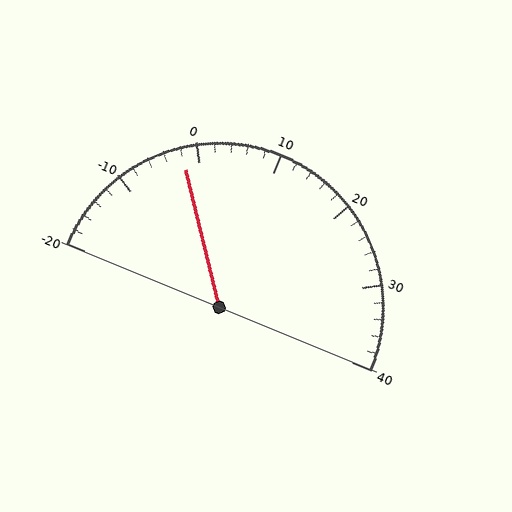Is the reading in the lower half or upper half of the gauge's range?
The reading is in the lower half of the range (-20 to 40).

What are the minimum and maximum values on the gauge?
The gauge ranges from -20 to 40.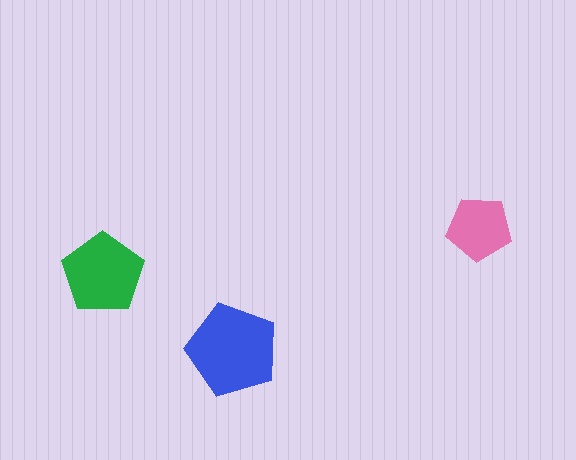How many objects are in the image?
There are 3 objects in the image.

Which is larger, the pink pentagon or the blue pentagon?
The blue one.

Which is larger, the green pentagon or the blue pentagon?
The blue one.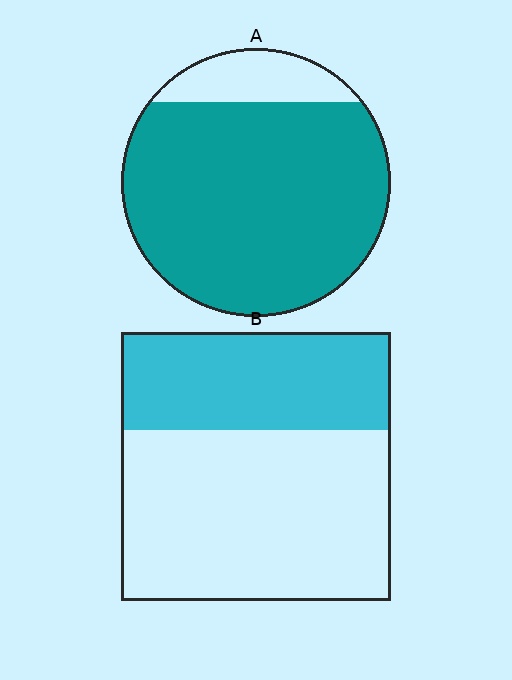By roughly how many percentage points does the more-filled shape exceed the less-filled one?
By roughly 50 percentage points (A over B).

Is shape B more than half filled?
No.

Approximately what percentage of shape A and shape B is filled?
A is approximately 85% and B is approximately 35%.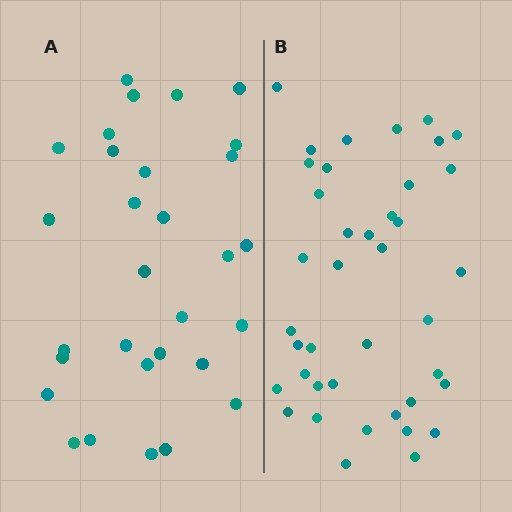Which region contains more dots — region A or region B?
Region B (the right region) has more dots.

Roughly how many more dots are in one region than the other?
Region B has roughly 10 or so more dots than region A.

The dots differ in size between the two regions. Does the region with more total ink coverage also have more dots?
No. Region A has more total ink coverage because its dots are larger, but region B actually contains more individual dots. Total area can be misleading — the number of items is what matters here.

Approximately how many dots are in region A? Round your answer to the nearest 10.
About 30 dots.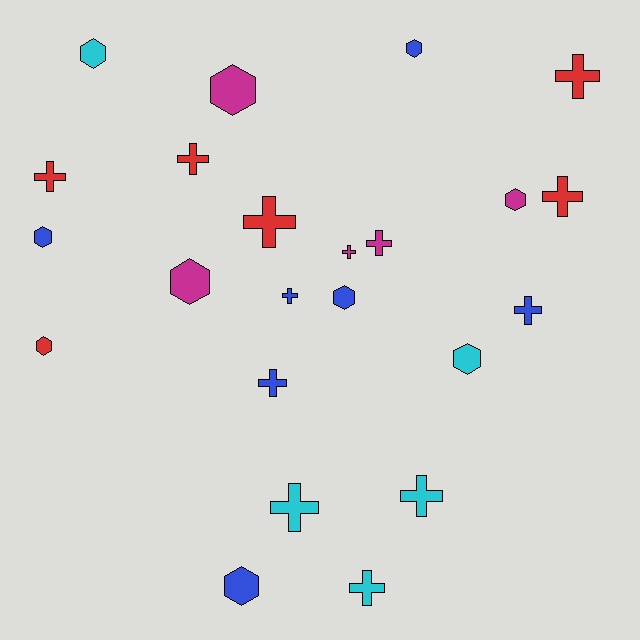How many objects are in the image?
There are 23 objects.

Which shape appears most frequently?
Cross, with 13 objects.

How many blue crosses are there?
There are 3 blue crosses.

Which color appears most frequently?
Blue, with 7 objects.